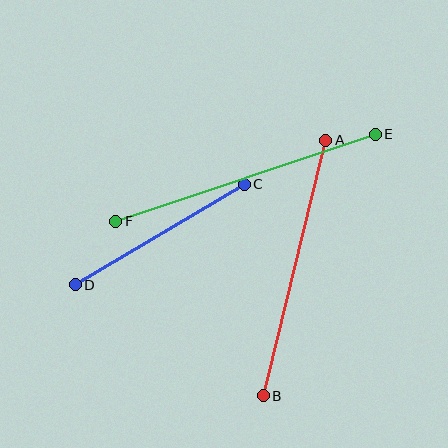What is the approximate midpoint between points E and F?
The midpoint is at approximately (246, 178) pixels.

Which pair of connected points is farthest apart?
Points E and F are farthest apart.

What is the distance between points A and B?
The distance is approximately 263 pixels.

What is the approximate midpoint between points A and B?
The midpoint is at approximately (294, 268) pixels.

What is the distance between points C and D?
The distance is approximately 197 pixels.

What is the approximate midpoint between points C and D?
The midpoint is at approximately (160, 235) pixels.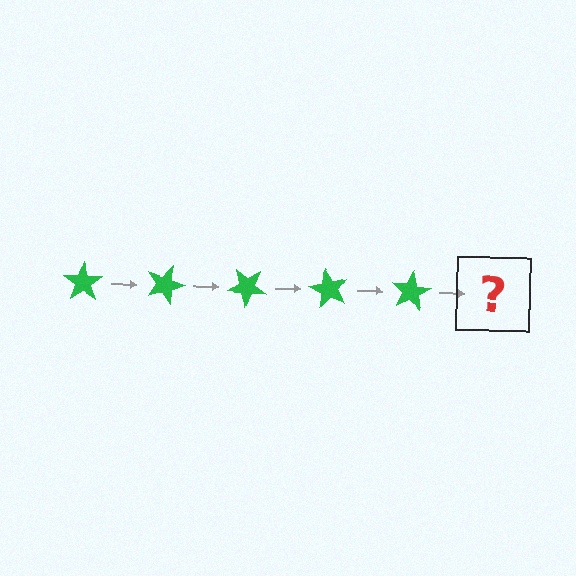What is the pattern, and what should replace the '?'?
The pattern is that the star rotates 20 degrees each step. The '?' should be a green star rotated 100 degrees.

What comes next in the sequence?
The next element should be a green star rotated 100 degrees.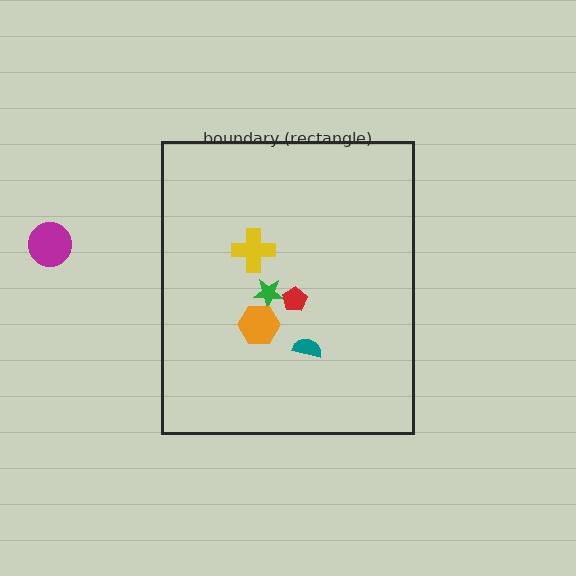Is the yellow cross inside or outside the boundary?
Inside.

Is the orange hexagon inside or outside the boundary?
Inside.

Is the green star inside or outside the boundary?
Inside.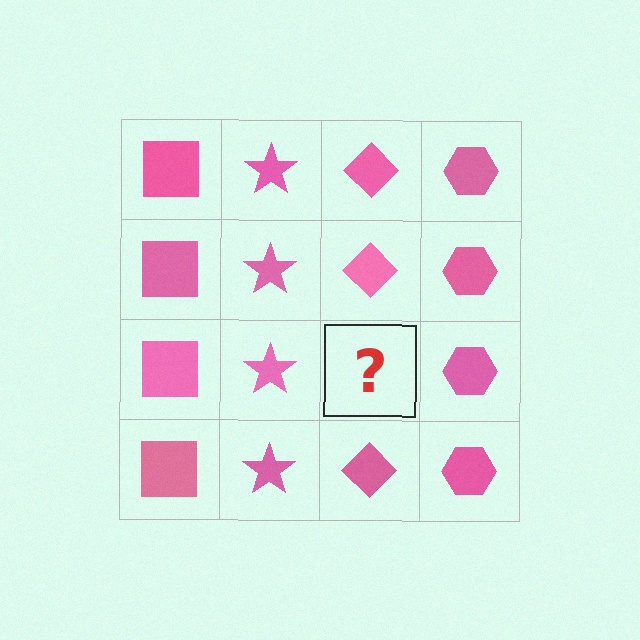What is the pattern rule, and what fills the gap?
The rule is that each column has a consistent shape. The gap should be filled with a pink diamond.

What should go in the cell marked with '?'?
The missing cell should contain a pink diamond.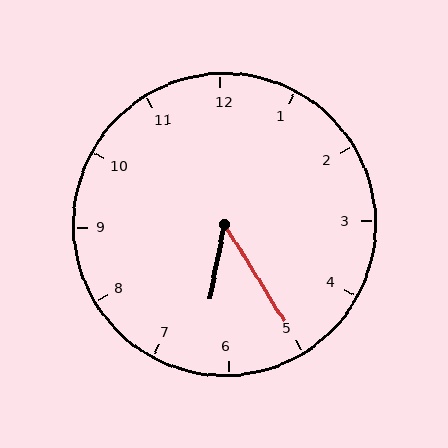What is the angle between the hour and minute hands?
Approximately 42 degrees.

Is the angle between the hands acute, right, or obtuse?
It is acute.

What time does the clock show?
6:25.